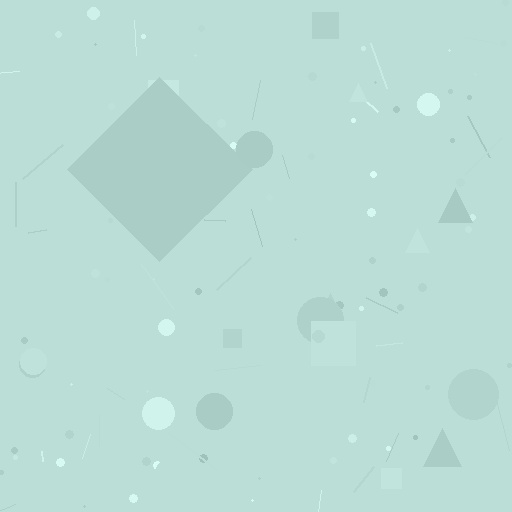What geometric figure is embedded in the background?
A diamond is embedded in the background.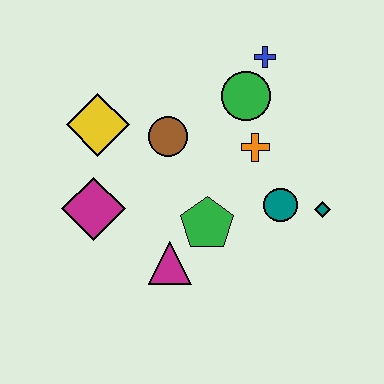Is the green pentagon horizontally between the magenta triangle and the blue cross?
Yes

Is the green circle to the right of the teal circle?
No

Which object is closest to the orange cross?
The green circle is closest to the orange cross.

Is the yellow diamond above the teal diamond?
Yes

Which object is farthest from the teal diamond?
The yellow diamond is farthest from the teal diamond.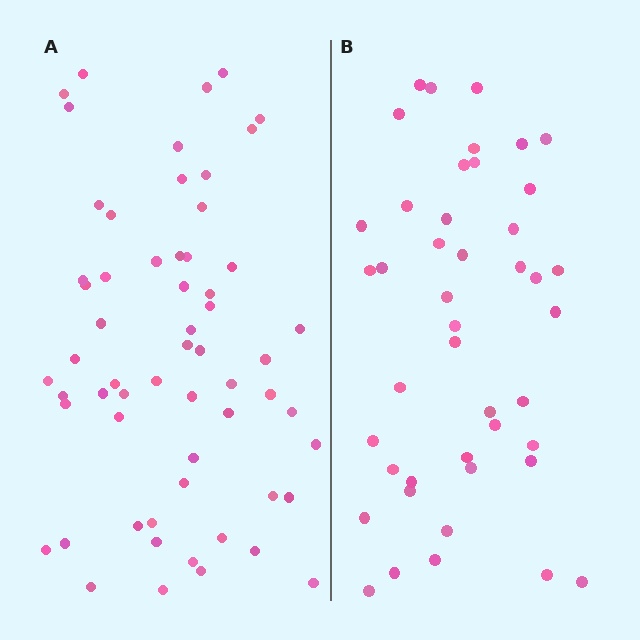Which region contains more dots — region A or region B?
Region A (the left region) has more dots.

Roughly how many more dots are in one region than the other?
Region A has approximately 15 more dots than region B.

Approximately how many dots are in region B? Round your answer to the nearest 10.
About 40 dots. (The exact count is 44, which rounds to 40.)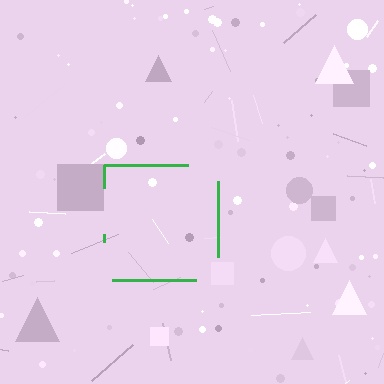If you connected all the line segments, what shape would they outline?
They would outline a square.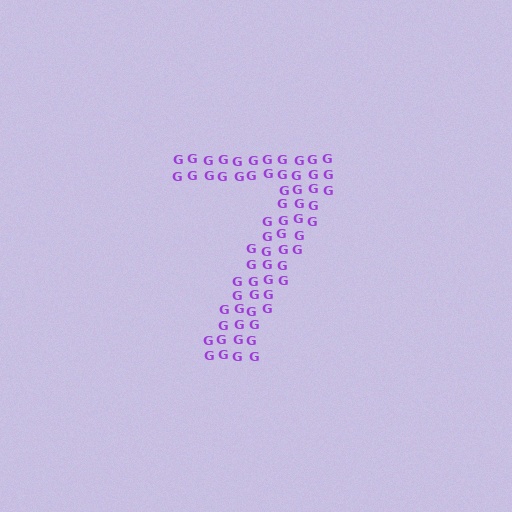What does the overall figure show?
The overall figure shows the digit 7.